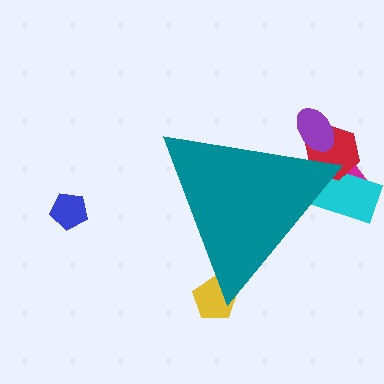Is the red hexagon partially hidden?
Yes, the red hexagon is partially hidden behind the teal triangle.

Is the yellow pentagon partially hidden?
Yes, the yellow pentagon is partially hidden behind the teal triangle.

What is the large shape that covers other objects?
A teal triangle.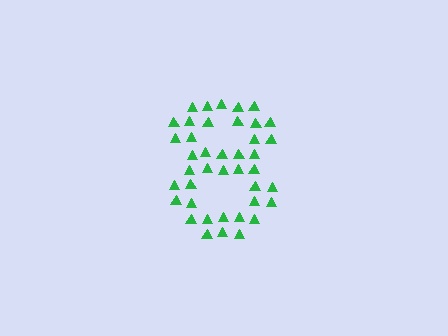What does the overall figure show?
The overall figure shows the digit 8.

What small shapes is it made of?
It is made of small triangles.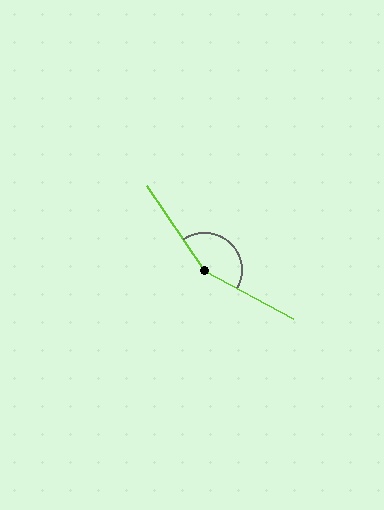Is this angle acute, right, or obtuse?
It is obtuse.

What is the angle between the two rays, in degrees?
Approximately 153 degrees.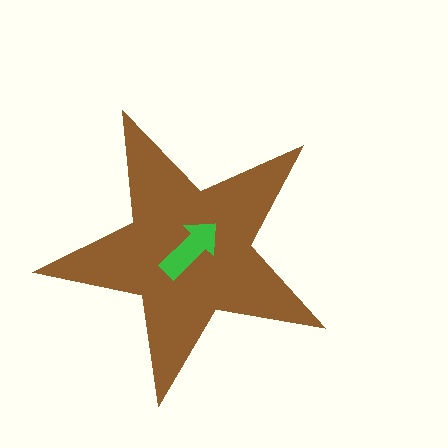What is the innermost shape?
The green arrow.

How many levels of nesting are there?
2.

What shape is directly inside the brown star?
The green arrow.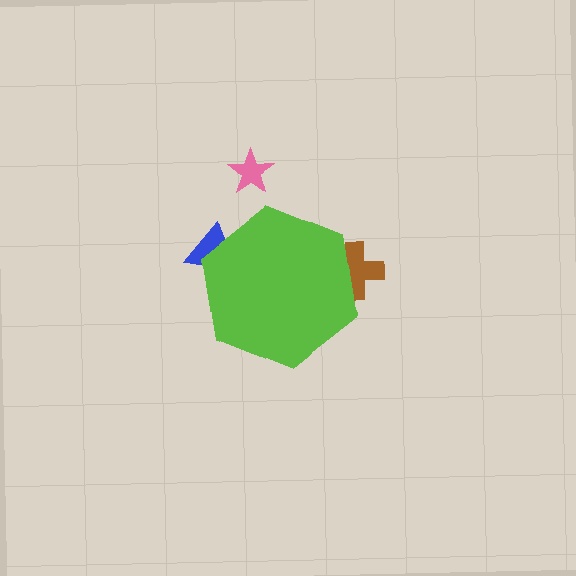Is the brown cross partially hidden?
Yes, the brown cross is partially hidden behind the lime hexagon.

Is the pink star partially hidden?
No, the pink star is fully visible.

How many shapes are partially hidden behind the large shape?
2 shapes are partially hidden.